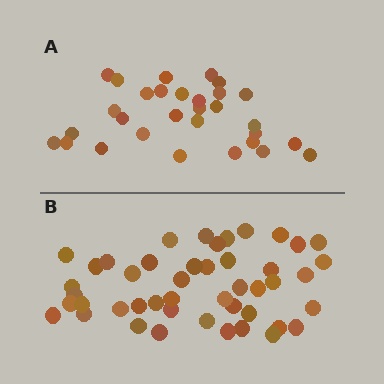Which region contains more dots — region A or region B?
Region B (the bottom region) has more dots.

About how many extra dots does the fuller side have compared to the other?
Region B has approximately 15 more dots than region A.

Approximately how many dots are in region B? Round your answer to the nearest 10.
About 50 dots. (The exact count is 46, which rounds to 50.)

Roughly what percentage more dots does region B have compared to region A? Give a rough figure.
About 55% more.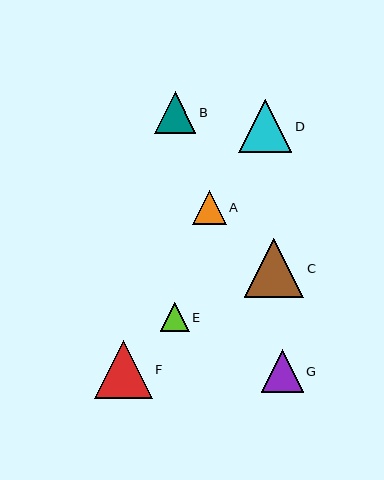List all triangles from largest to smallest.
From largest to smallest: C, F, D, G, B, A, E.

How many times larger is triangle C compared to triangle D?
Triangle C is approximately 1.1 times the size of triangle D.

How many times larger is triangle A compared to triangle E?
Triangle A is approximately 1.2 times the size of triangle E.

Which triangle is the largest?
Triangle C is the largest with a size of approximately 59 pixels.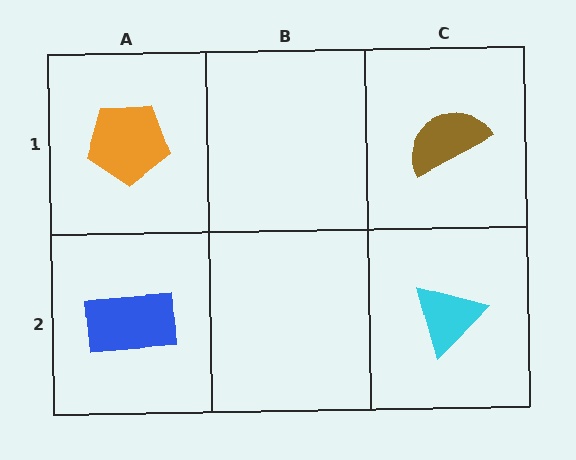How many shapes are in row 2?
2 shapes.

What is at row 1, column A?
An orange pentagon.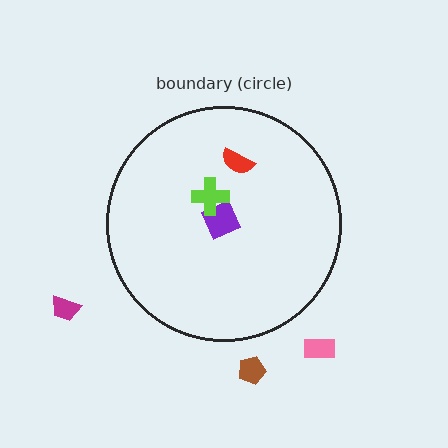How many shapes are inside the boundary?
3 inside, 3 outside.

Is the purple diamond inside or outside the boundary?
Inside.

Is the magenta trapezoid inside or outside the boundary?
Outside.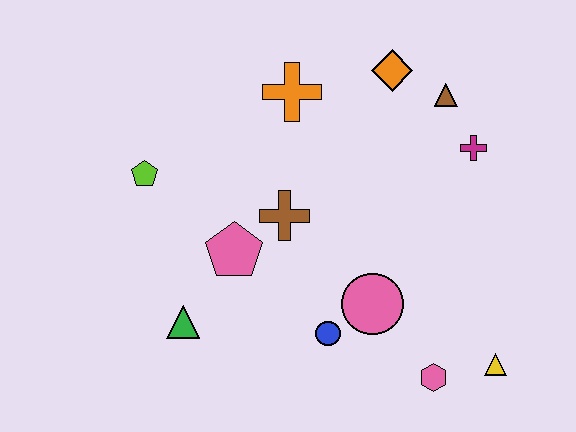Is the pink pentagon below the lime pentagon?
Yes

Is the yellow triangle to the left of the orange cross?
No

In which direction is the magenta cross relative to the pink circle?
The magenta cross is above the pink circle.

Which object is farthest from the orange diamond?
The green triangle is farthest from the orange diamond.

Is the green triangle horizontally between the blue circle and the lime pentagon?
Yes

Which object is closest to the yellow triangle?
The pink hexagon is closest to the yellow triangle.